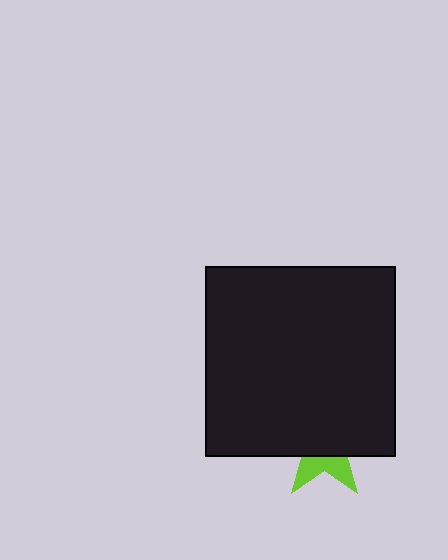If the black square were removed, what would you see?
You would see the complete lime star.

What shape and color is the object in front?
The object in front is a black square.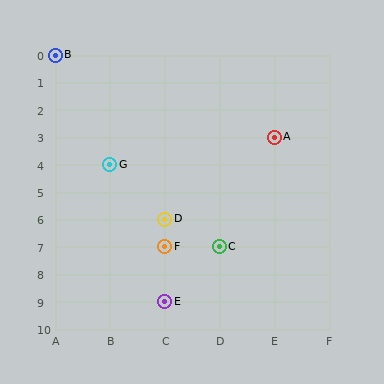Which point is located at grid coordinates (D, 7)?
Point C is at (D, 7).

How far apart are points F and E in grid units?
Points F and E are 2 rows apart.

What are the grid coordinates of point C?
Point C is at grid coordinates (D, 7).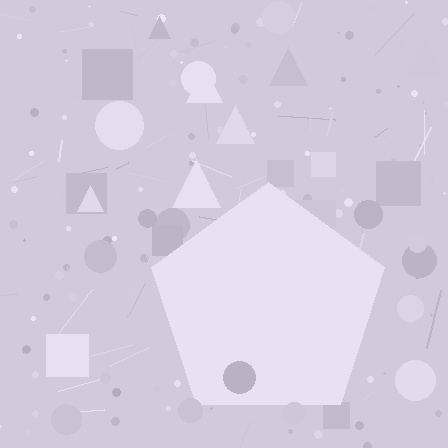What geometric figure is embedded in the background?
A pentagon is embedded in the background.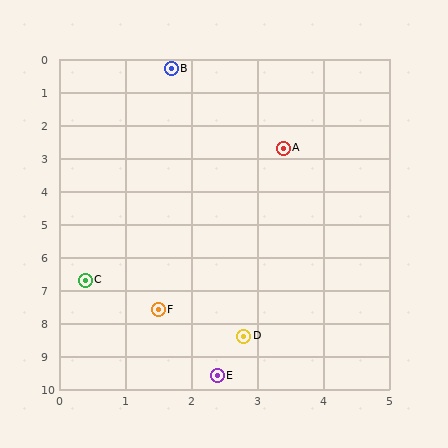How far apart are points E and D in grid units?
Points E and D are about 1.3 grid units apart.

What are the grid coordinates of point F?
Point F is at approximately (1.5, 7.6).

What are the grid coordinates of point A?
Point A is at approximately (3.4, 2.7).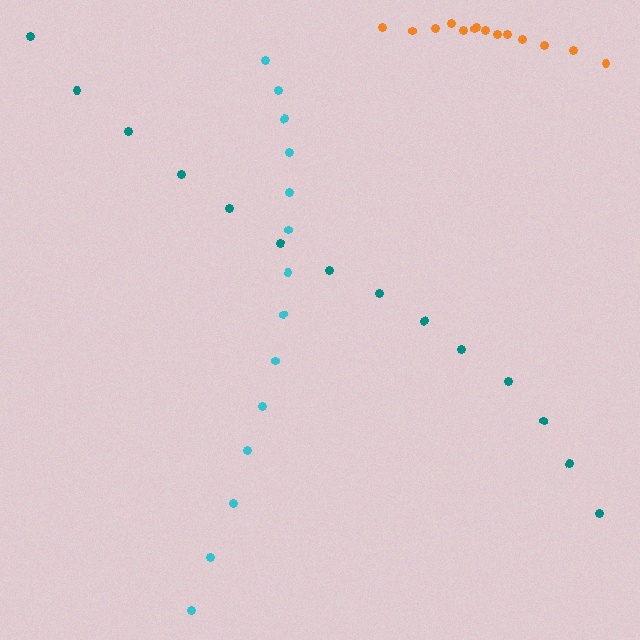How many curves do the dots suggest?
There are 3 distinct paths.